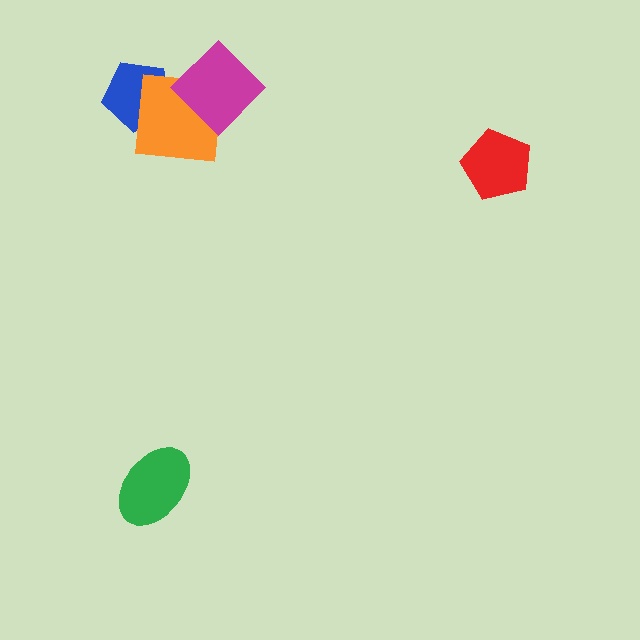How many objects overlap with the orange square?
2 objects overlap with the orange square.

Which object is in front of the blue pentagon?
The orange square is in front of the blue pentagon.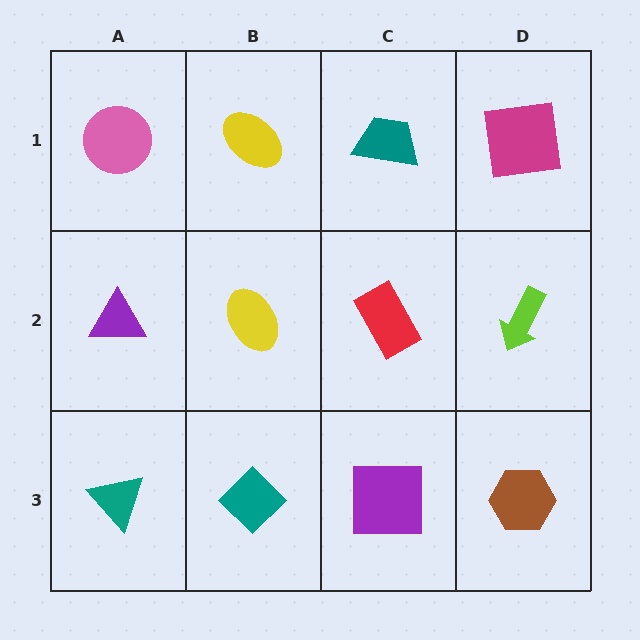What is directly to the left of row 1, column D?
A teal trapezoid.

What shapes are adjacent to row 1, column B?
A yellow ellipse (row 2, column B), a pink circle (row 1, column A), a teal trapezoid (row 1, column C).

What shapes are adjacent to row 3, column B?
A yellow ellipse (row 2, column B), a teal triangle (row 3, column A), a purple square (row 3, column C).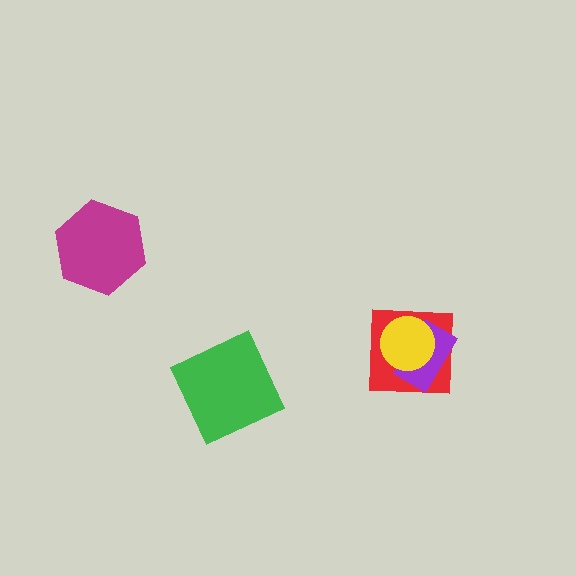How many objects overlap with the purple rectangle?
2 objects overlap with the purple rectangle.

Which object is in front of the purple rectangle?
The yellow circle is in front of the purple rectangle.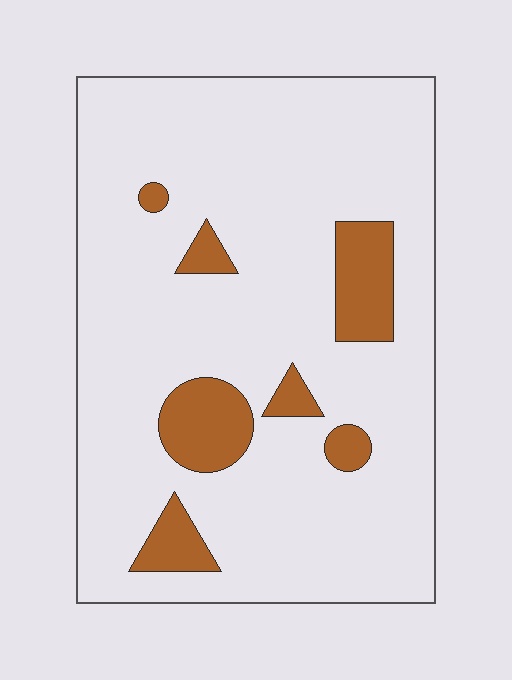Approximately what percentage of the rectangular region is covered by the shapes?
Approximately 15%.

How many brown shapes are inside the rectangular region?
7.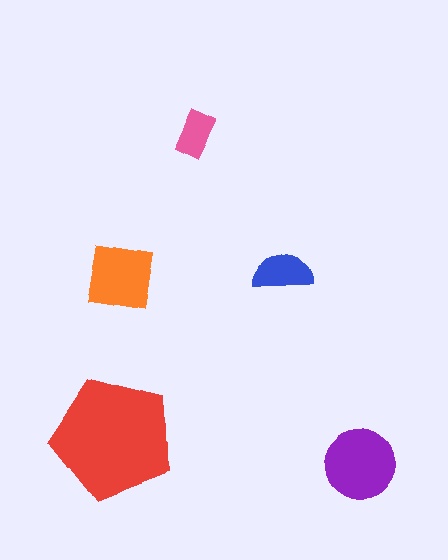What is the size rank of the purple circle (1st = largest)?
2nd.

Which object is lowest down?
The purple circle is bottommost.